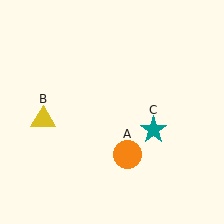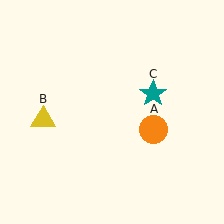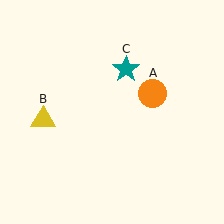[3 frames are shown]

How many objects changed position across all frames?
2 objects changed position: orange circle (object A), teal star (object C).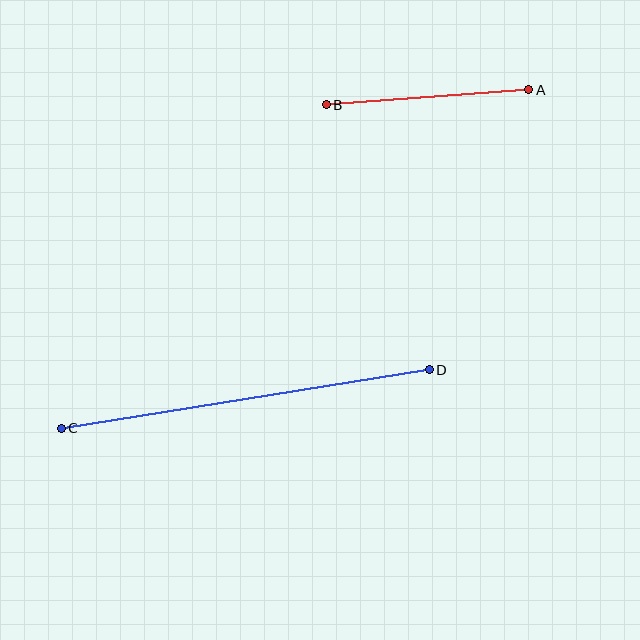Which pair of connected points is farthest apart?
Points C and D are farthest apart.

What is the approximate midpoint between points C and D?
The midpoint is at approximately (245, 399) pixels.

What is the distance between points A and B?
The distance is approximately 203 pixels.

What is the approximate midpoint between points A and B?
The midpoint is at approximately (427, 97) pixels.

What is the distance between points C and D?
The distance is approximately 372 pixels.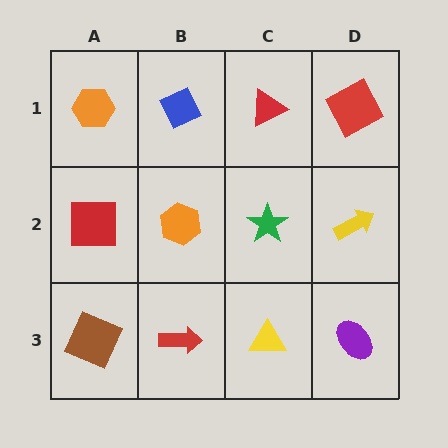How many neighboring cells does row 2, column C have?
4.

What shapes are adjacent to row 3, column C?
A green star (row 2, column C), a red arrow (row 3, column B), a purple ellipse (row 3, column D).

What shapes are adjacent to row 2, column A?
An orange hexagon (row 1, column A), a brown square (row 3, column A), an orange hexagon (row 2, column B).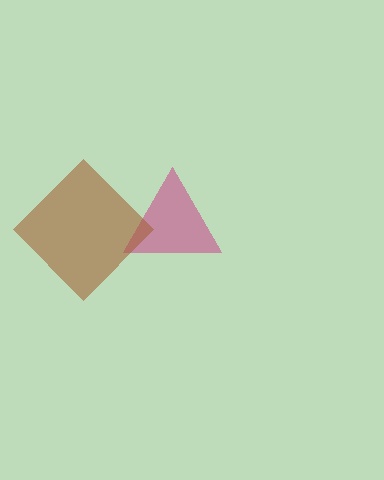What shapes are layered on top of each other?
The layered shapes are: a magenta triangle, a brown diamond.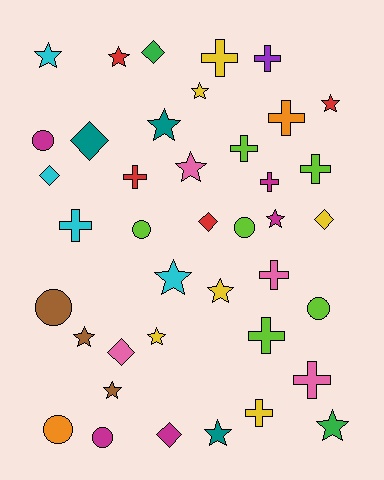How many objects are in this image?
There are 40 objects.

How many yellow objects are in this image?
There are 6 yellow objects.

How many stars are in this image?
There are 14 stars.